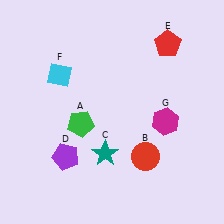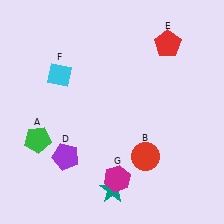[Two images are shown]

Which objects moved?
The objects that moved are: the green pentagon (A), the teal star (C), the magenta hexagon (G).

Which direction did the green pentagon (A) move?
The green pentagon (A) moved left.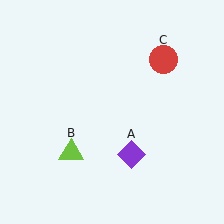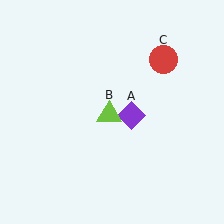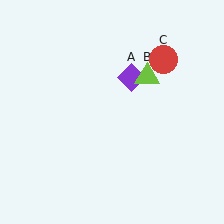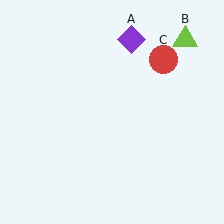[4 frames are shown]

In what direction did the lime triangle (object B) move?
The lime triangle (object B) moved up and to the right.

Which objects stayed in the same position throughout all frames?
Red circle (object C) remained stationary.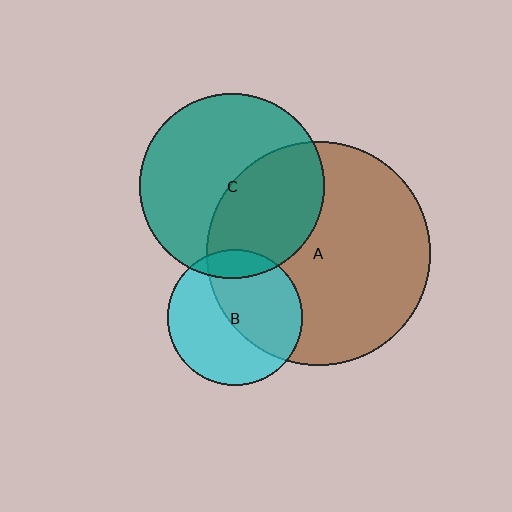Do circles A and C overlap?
Yes.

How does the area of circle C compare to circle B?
Approximately 1.9 times.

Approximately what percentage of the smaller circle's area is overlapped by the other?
Approximately 45%.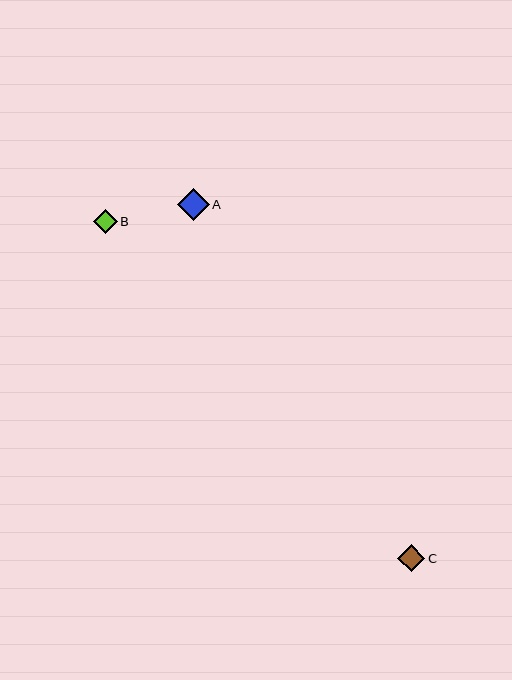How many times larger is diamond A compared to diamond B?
Diamond A is approximately 1.4 times the size of diamond B.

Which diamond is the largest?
Diamond A is the largest with a size of approximately 32 pixels.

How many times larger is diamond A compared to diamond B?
Diamond A is approximately 1.4 times the size of diamond B.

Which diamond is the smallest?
Diamond B is the smallest with a size of approximately 24 pixels.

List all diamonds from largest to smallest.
From largest to smallest: A, C, B.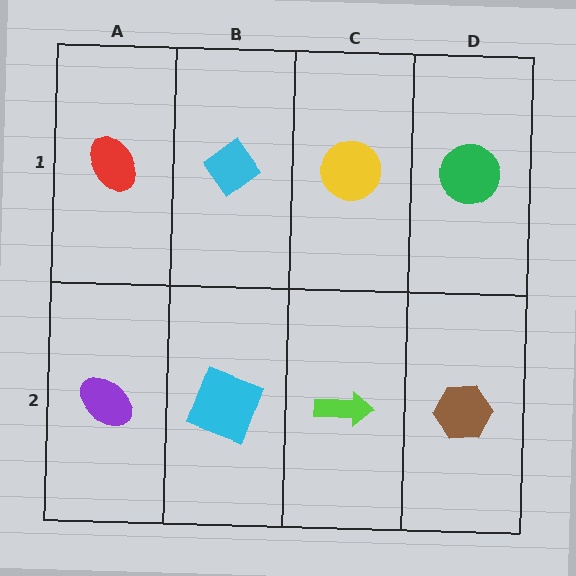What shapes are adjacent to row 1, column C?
A lime arrow (row 2, column C), a cyan diamond (row 1, column B), a green circle (row 1, column D).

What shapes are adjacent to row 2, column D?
A green circle (row 1, column D), a lime arrow (row 2, column C).